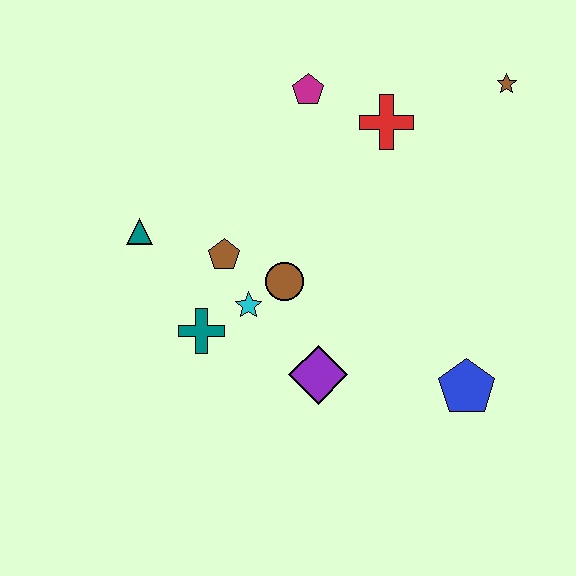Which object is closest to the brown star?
The red cross is closest to the brown star.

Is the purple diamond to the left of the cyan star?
No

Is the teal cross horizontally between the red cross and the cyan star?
No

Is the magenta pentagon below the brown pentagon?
No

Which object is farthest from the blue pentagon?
The teal triangle is farthest from the blue pentagon.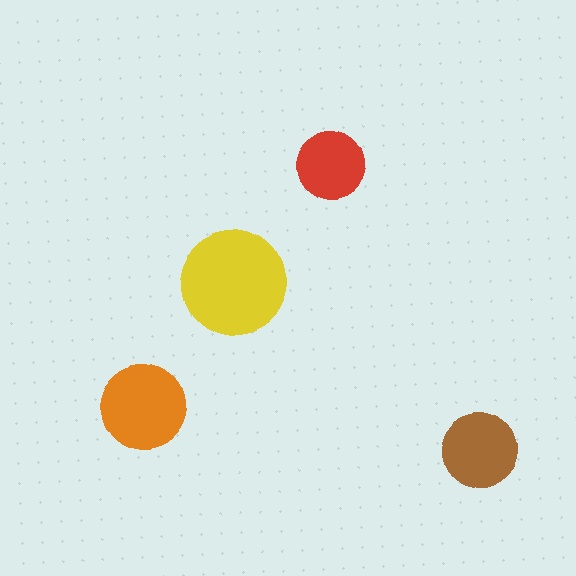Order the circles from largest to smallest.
the yellow one, the orange one, the brown one, the red one.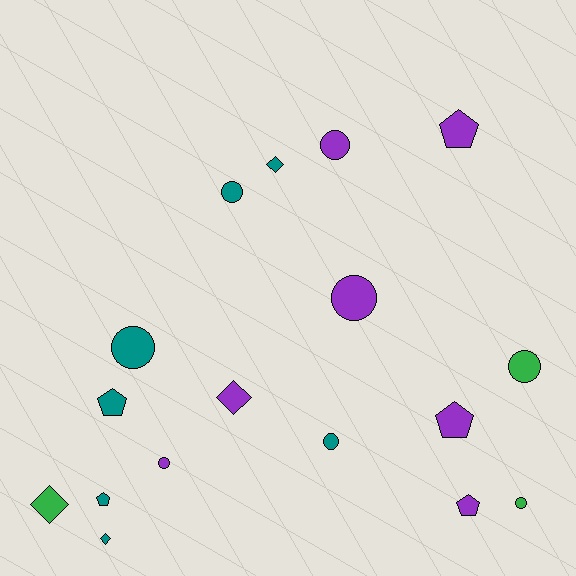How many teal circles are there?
There are 3 teal circles.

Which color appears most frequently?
Purple, with 7 objects.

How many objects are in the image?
There are 17 objects.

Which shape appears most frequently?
Circle, with 8 objects.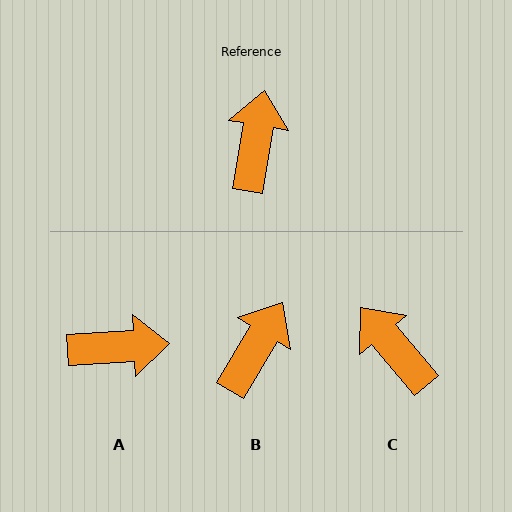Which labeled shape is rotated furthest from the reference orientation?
A, about 77 degrees away.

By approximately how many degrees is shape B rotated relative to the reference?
Approximately 21 degrees clockwise.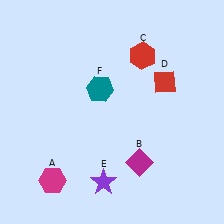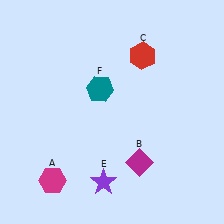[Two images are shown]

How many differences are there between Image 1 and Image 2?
There is 1 difference between the two images.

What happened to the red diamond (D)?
The red diamond (D) was removed in Image 2. It was in the top-right area of Image 1.